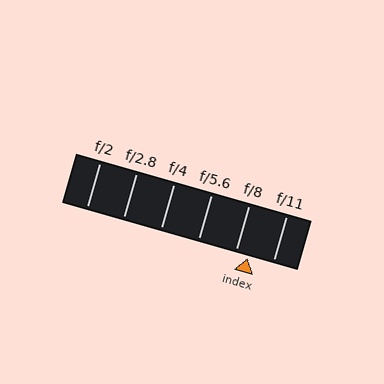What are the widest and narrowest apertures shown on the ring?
The widest aperture shown is f/2 and the narrowest is f/11.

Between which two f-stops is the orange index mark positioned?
The index mark is between f/8 and f/11.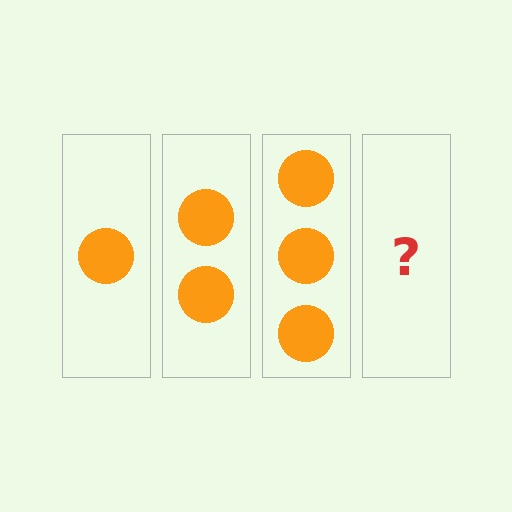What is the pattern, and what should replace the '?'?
The pattern is that each step adds one more circle. The '?' should be 4 circles.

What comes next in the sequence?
The next element should be 4 circles.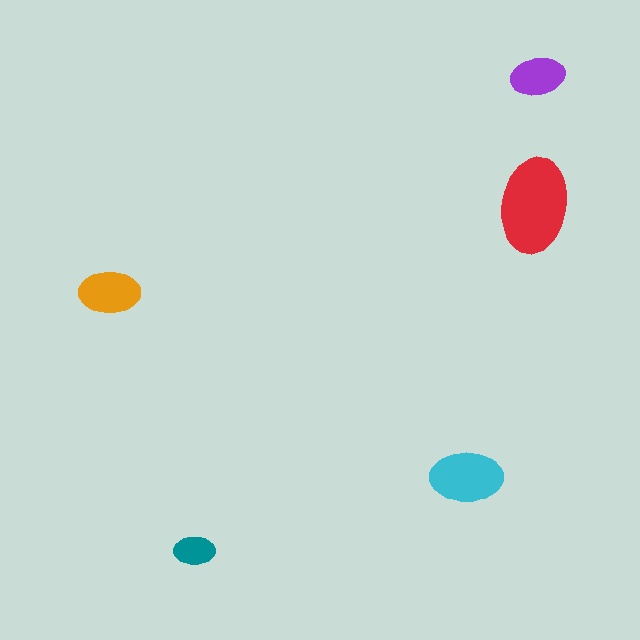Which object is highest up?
The purple ellipse is topmost.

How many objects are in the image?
There are 5 objects in the image.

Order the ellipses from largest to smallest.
the red one, the cyan one, the orange one, the purple one, the teal one.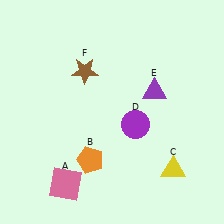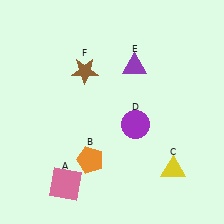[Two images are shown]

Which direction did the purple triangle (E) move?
The purple triangle (E) moved up.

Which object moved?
The purple triangle (E) moved up.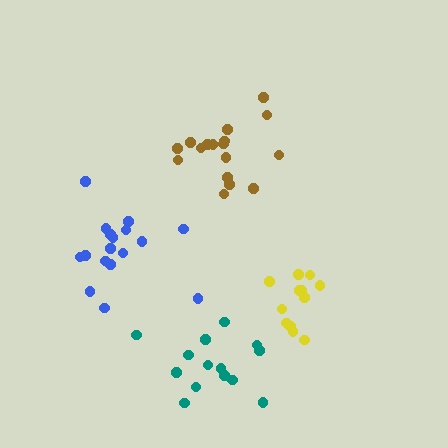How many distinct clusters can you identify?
There are 4 distinct clusters.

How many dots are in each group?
Group 1: 14 dots, Group 2: 17 dots, Group 3: 12 dots, Group 4: 17 dots (60 total).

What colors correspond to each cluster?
The clusters are colored: teal, brown, yellow, blue.